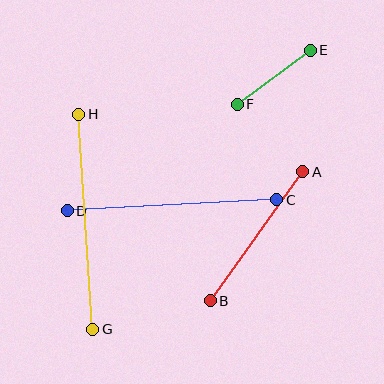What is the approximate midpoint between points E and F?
The midpoint is at approximately (274, 77) pixels.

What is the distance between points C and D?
The distance is approximately 210 pixels.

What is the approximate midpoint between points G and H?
The midpoint is at approximately (86, 222) pixels.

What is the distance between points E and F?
The distance is approximately 91 pixels.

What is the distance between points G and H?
The distance is approximately 215 pixels.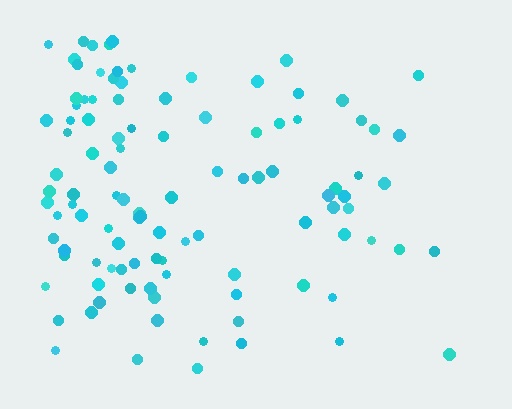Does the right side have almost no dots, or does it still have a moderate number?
Still a moderate number, just noticeably fewer than the left.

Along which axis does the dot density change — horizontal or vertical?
Horizontal.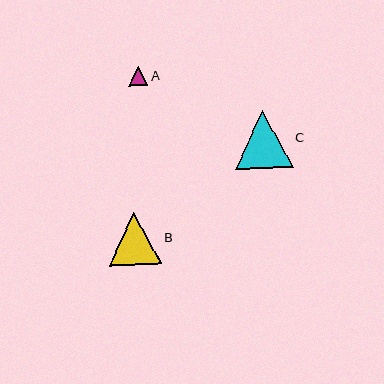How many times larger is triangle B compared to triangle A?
Triangle B is approximately 2.7 times the size of triangle A.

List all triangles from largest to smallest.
From largest to smallest: C, B, A.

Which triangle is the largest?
Triangle C is the largest with a size of approximately 58 pixels.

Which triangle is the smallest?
Triangle A is the smallest with a size of approximately 19 pixels.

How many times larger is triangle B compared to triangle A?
Triangle B is approximately 2.7 times the size of triangle A.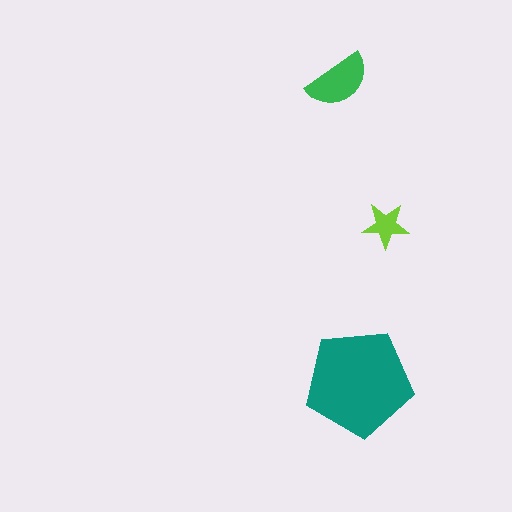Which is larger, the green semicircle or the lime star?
The green semicircle.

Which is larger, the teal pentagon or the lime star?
The teal pentagon.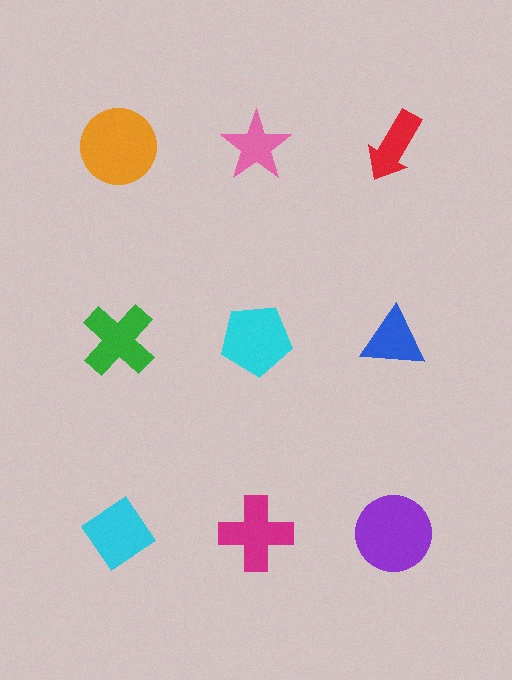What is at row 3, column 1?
A cyan diamond.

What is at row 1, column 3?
A red arrow.